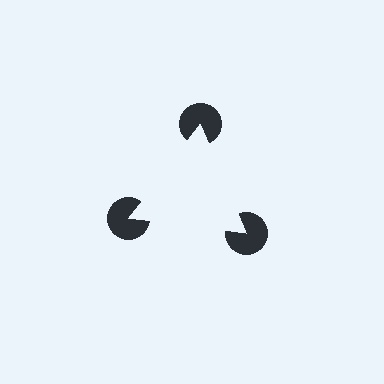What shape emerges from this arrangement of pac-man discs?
An illusory triangle — its edges are inferred from the aligned wedge cuts in the pac-man discs, not physically drawn.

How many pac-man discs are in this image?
There are 3 — one at each vertex of the illusory triangle.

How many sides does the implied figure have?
3 sides.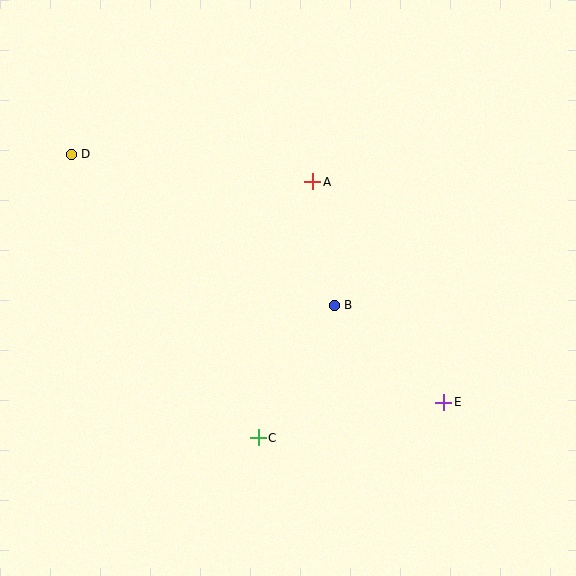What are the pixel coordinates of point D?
Point D is at (71, 154).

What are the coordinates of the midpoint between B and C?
The midpoint between B and C is at (296, 372).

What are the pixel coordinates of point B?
Point B is at (334, 305).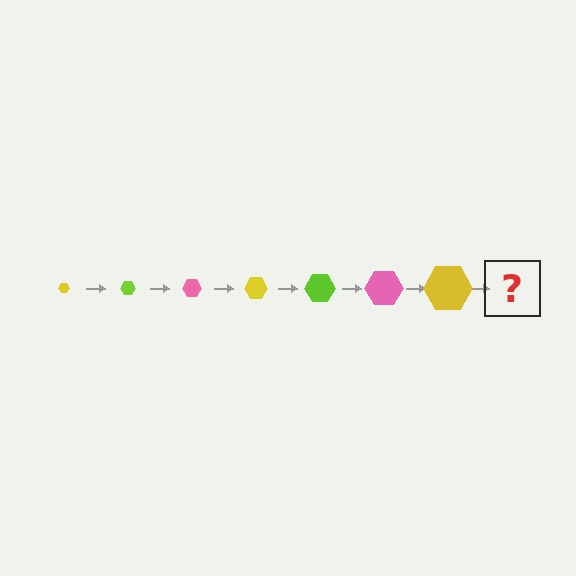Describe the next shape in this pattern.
It should be a lime hexagon, larger than the previous one.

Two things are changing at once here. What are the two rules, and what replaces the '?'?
The two rules are that the hexagon grows larger each step and the color cycles through yellow, lime, and pink. The '?' should be a lime hexagon, larger than the previous one.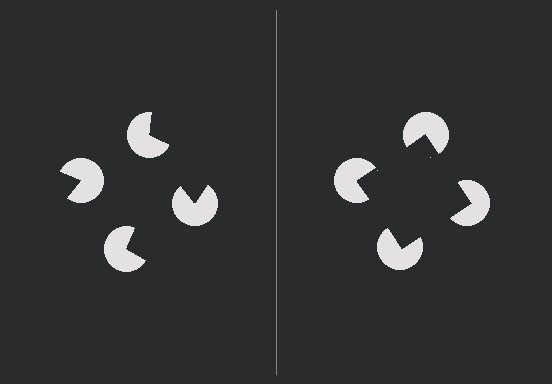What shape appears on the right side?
An illusory square.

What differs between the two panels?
The pac-man discs are positioned identically on both sides; only the wedge orientations differ. On the right they align to a square; on the left they are misaligned.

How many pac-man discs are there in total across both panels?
8 — 4 on each side.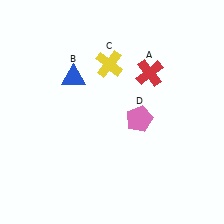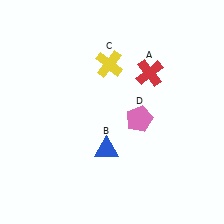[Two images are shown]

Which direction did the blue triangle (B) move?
The blue triangle (B) moved down.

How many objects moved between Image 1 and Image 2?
1 object moved between the two images.